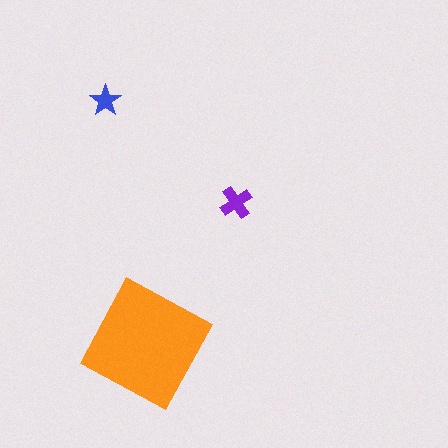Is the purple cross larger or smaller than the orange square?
Smaller.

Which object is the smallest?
The blue star.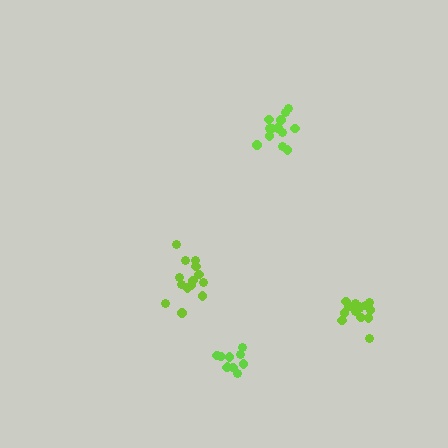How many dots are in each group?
Group 1: 14 dots, Group 2: 14 dots, Group 3: 13 dots, Group 4: 10 dots (51 total).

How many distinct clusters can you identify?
There are 4 distinct clusters.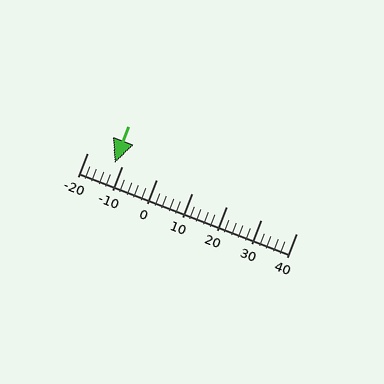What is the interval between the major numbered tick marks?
The major tick marks are spaced 10 units apart.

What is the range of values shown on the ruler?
The ruler shows values from -20 to 40.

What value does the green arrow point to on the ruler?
The green arrow points to approximately -12.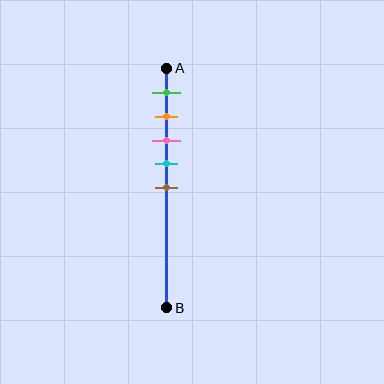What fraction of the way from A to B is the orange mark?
The orange mark is approximately 20% (0.2) of the way from A to B.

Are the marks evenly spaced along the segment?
Yes, the marks are approximately evenly spaced.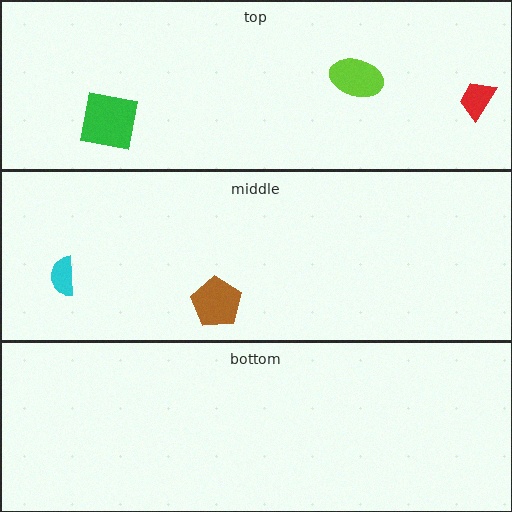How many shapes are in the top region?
3.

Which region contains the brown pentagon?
The middle region.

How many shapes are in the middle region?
2.